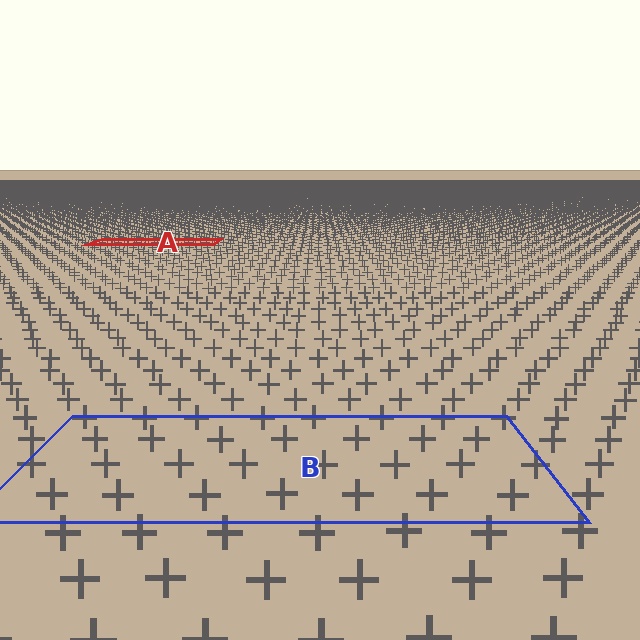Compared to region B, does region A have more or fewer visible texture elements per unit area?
Region A has more texture elements per unit area — they are packed more densely because it is farther away.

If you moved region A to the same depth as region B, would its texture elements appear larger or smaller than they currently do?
They would appear larger. At a closer depth, the same texture elements are projected at a bigger on-screen size.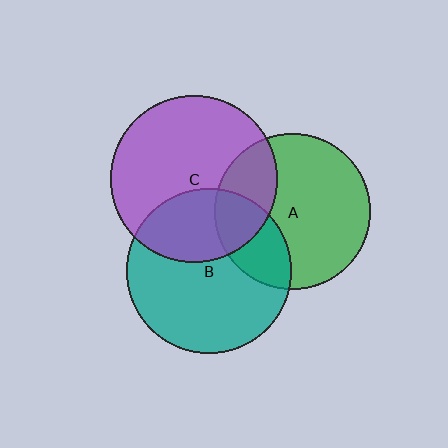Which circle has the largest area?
Circle C (purple).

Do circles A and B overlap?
Yes.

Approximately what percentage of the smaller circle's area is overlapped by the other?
Approximately 25%.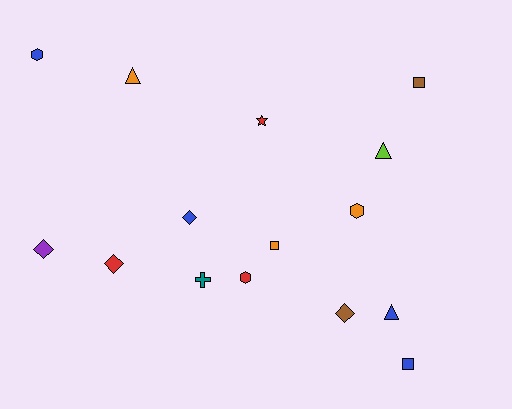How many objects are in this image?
There are 15 objects.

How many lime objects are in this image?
There is 1 lime object.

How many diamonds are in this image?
There are 4 diamonds.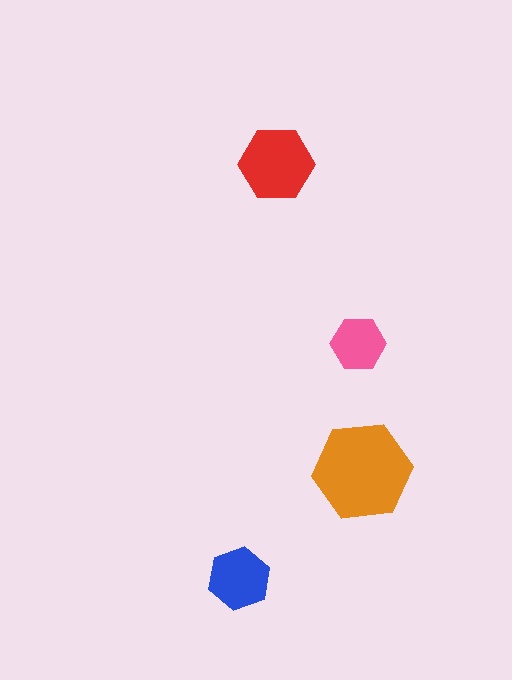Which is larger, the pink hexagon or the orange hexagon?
The orange one.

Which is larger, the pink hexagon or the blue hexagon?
The blue one.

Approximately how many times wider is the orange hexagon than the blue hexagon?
About 1.5 times wider.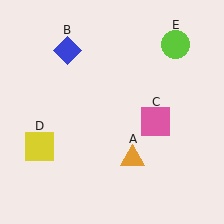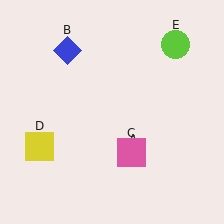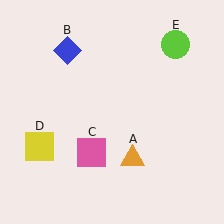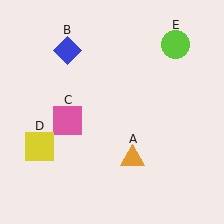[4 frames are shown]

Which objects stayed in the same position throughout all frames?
Orange triangle (object A) and blue diamond (object B) and yellow square (object D) and lime circle (object E) remained stationary.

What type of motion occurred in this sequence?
The pink square (object C) rotated clockwise around the center of the scene.